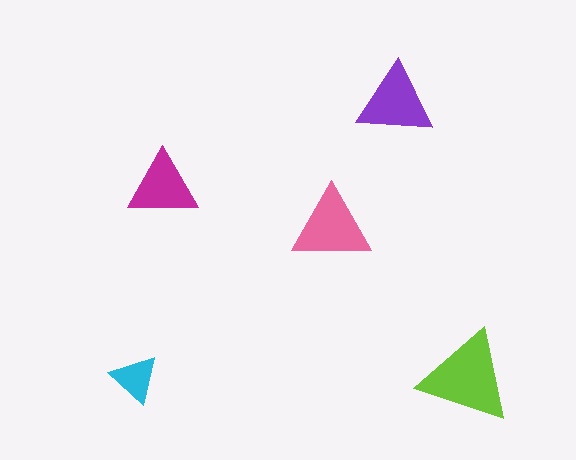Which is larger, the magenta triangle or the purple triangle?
The purple one.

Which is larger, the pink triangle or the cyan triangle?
The pink one.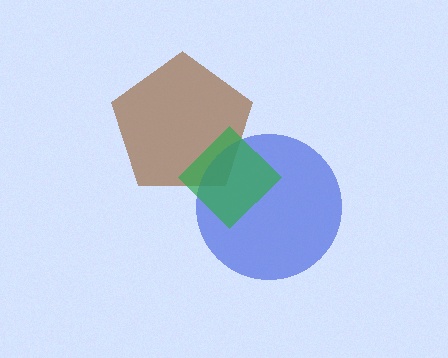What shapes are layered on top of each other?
The layered shapes are: a brown pentagon, a blue circle, a green diamond.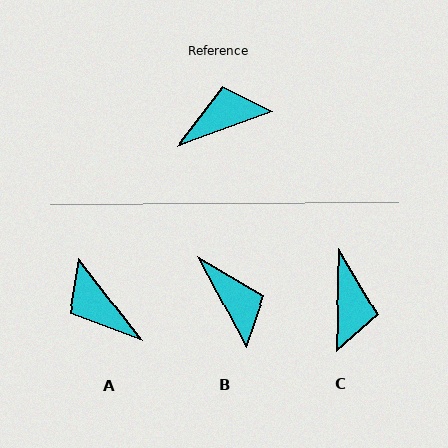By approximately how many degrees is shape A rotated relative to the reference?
Approximately 108 degrees counter-clockwise.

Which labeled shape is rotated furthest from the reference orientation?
C, about 112 degrees away.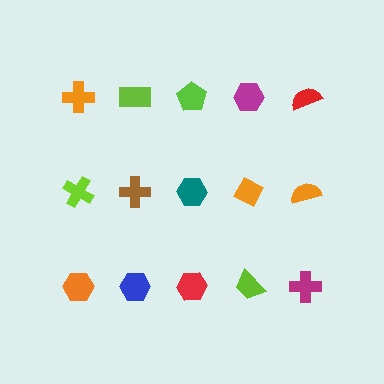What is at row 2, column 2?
A brown cross.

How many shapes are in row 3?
5 shapes.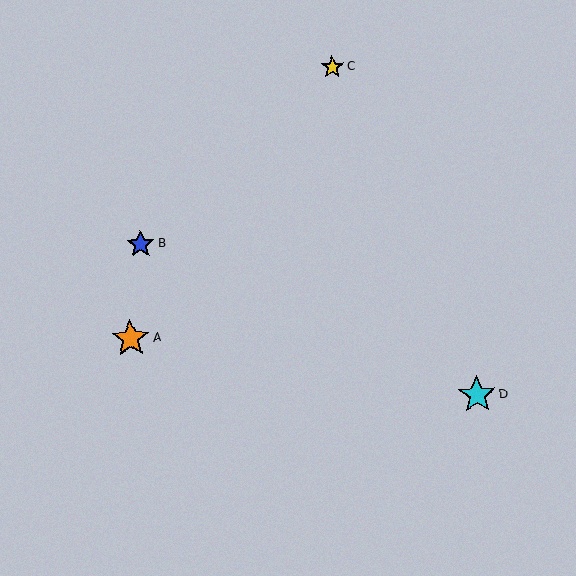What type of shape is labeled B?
Shape B is a blue star.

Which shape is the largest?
The orange star (labeled A) is the largest.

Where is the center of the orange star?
The center of the orange star is at (131, 339).